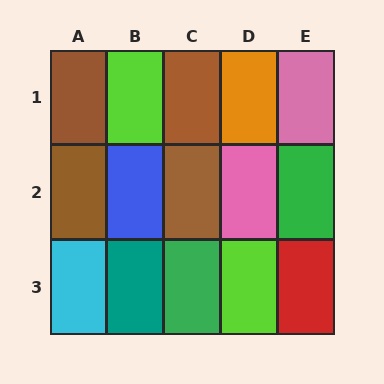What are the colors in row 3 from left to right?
Cyan, teal, green, lime, red.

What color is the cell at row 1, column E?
Pink.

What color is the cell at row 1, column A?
Brown.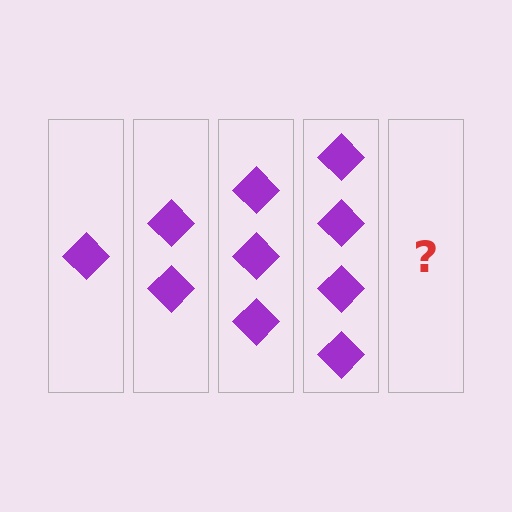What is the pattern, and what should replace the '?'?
The pattern is that each step adds one more diamond. The '?' should be 5 diamonds.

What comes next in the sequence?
The next element should be 5 diamonds.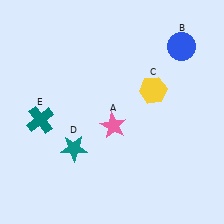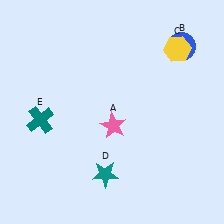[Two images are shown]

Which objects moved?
The objects that moved are: the yellow hexagon (C), the teal star (D).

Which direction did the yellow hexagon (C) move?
The yellow hexagon (C) moved up.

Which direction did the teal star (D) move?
The teal star (D) moved right.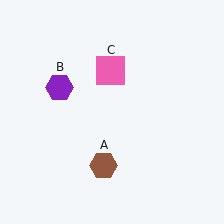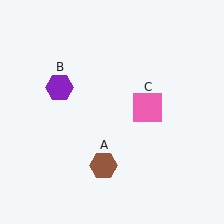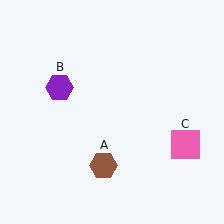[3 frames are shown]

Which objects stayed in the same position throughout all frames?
Brown hexagon (object A) and purple hexagon (object B) remained stationary.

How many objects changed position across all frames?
1 object changed position: pink square (object C).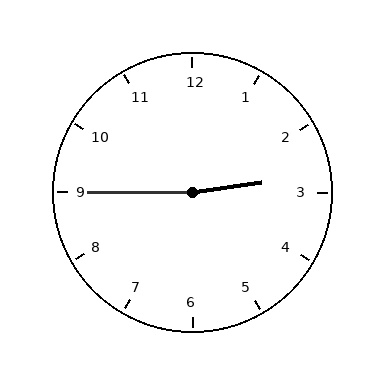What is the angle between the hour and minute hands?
Approximately 172 degrees.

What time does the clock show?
2:45.